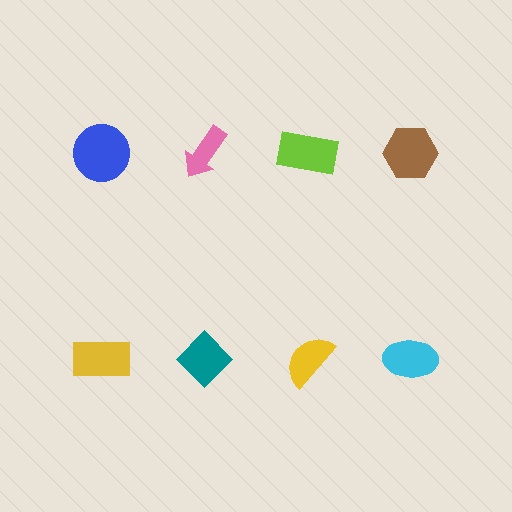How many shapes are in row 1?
4 shapes.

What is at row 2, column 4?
A cyan ellipse.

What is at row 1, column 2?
A pink arrow.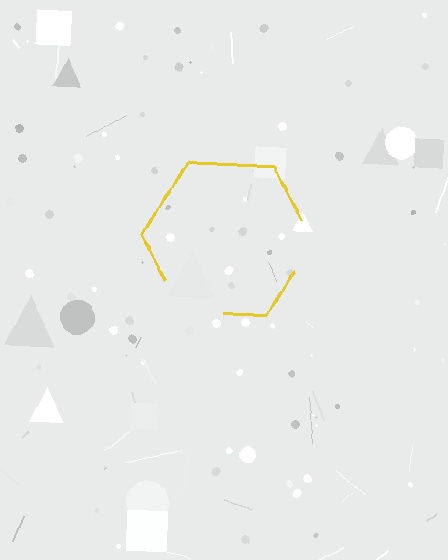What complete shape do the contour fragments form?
The contour fragments form a hexagon.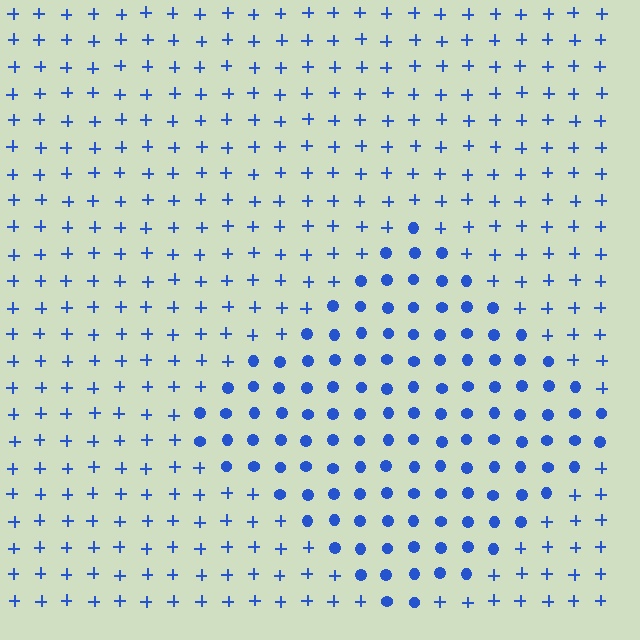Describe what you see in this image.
The image is filled with small blue elements arranged in a uniform grid. A diamond-shaped region contains circles, while the surrounding area contains plus signs. The boundary is defined purely by the change in element shape.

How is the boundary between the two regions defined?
The boundary is defined by a change in element shape: circles inside vs. plus signs outside. All elements share the same color and spacing.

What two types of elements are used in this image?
The image uses circles inside the diamond region and plus signs outside it.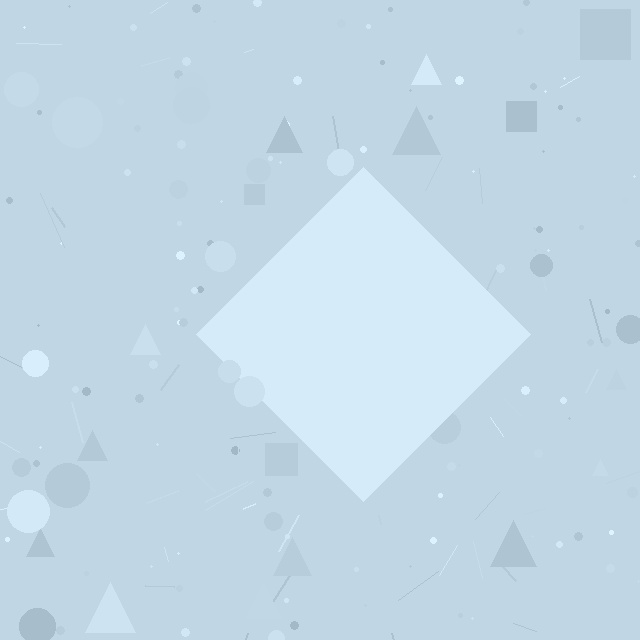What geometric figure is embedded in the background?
A diamond is embedded in the background.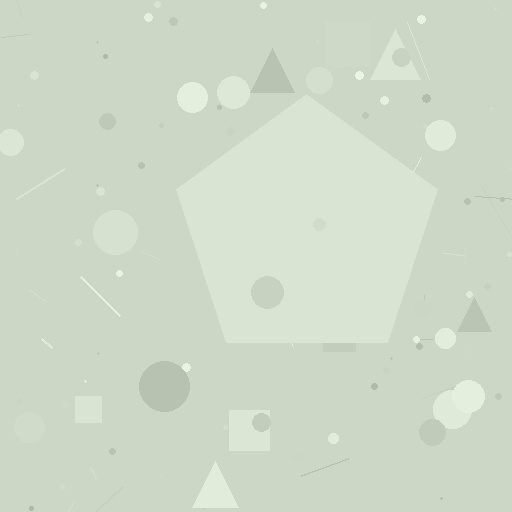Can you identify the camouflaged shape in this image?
The camouflaged shape is a pentagon.